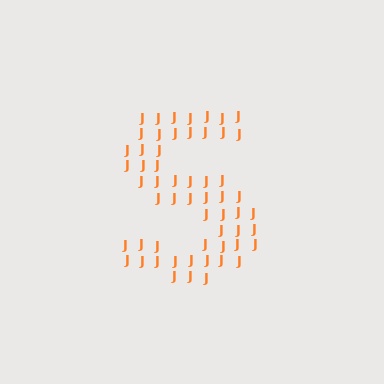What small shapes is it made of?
It is made of small letter J's.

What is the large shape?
The large shape is the letter S.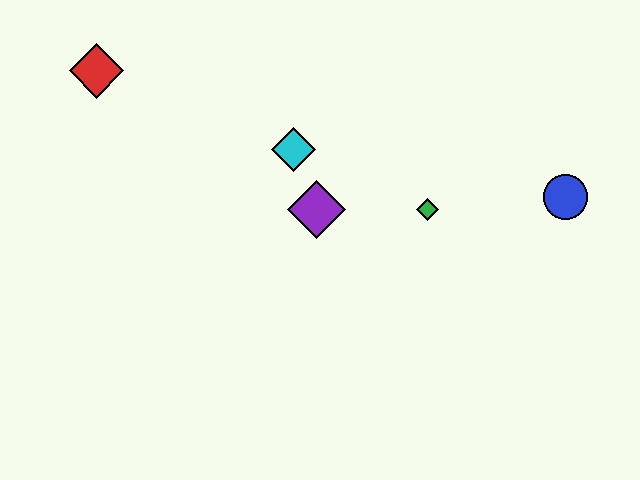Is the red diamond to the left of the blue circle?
Yes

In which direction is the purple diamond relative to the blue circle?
The purple diamond is to the left of the blue circle.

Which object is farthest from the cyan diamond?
The blue circle is farthest from the cyan diamond.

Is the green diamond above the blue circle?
No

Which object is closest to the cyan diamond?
The purple diamond is closest to the cyan diamond.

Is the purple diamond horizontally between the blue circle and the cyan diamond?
Yes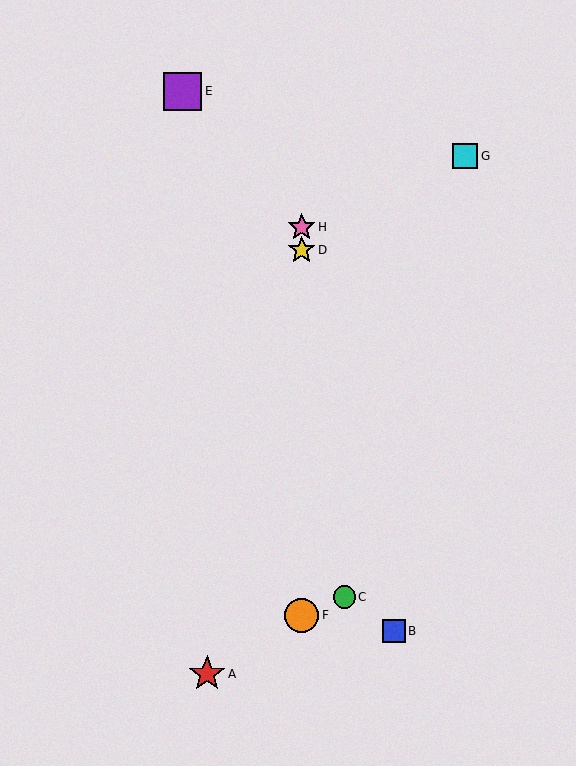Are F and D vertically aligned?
Yes, both are at x≈302.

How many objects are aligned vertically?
3 objects (D, F, H) are aligned vertically.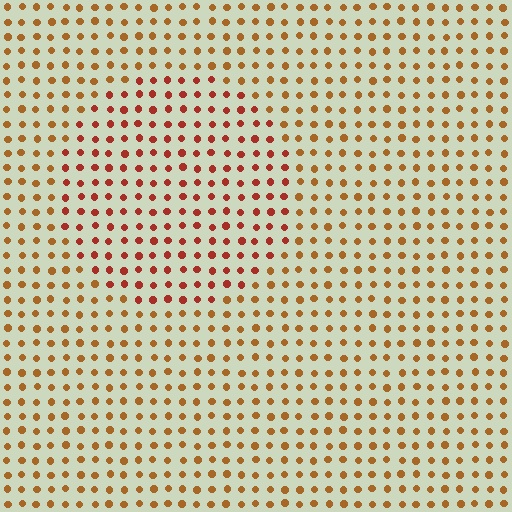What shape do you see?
I see a circle.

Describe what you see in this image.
The image is filled with small brown elements in a uniform arrangement. A circle-shaped region is visible where the elements are tinted to a slightly different hue, forming a subtle color boundary.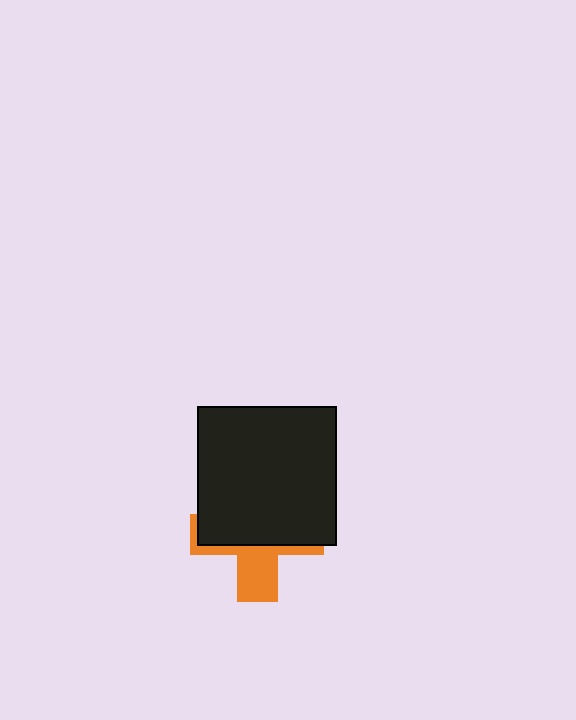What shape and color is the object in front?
The object in front is a black square.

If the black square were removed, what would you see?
You would see the complete orange cross.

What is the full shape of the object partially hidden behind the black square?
The partially hidden object is an orange cross.